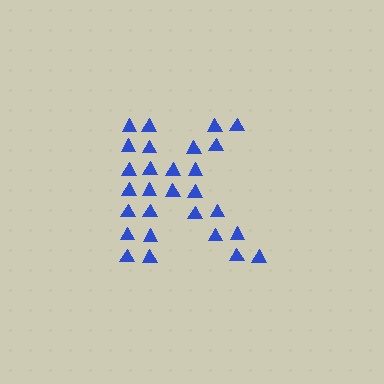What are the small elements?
The small elements are triangles.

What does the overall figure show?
The overall figure shows the letter K.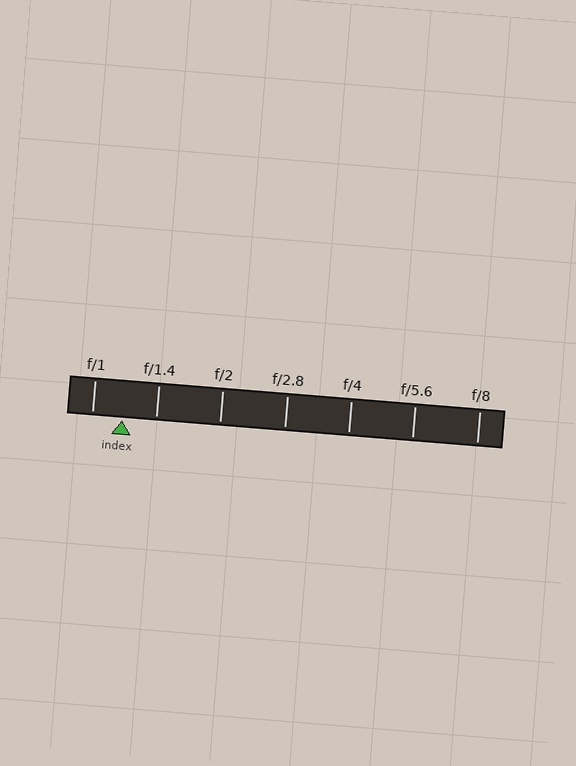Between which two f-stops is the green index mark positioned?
The index mark is between f/1 and f/1.4.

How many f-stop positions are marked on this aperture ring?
There are 7 f-stop positions marked.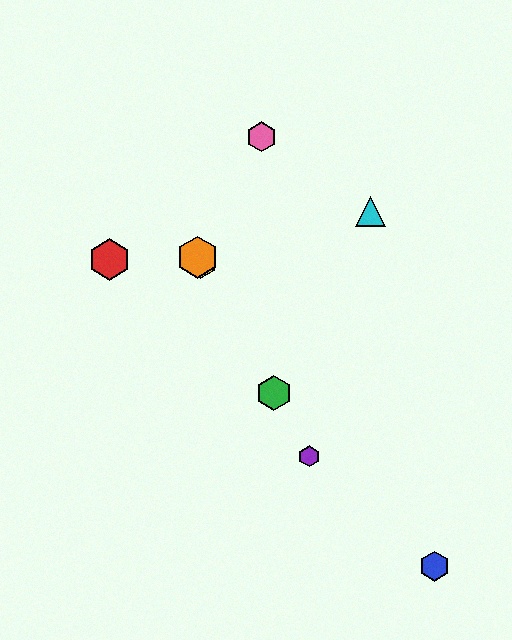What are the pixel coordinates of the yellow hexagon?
The yellow hexagon is at (201, 262).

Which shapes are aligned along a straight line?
The green hexagon, the yellow hexagon, the purple hexagon, the orange hexagon are aligned along a straight line.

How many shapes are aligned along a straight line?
4 shapes (the green hexagon, the yellow hexagon, the purple hexagon, the orange hexagon) are aligned along a straight line.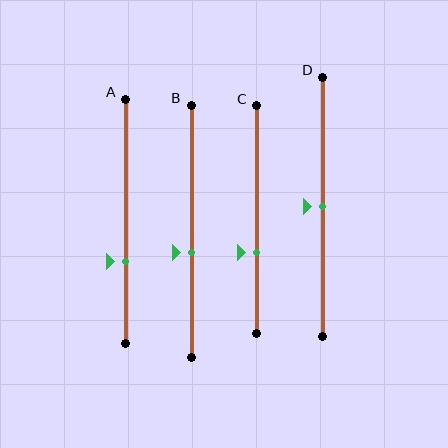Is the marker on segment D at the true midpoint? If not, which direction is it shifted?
Yes, the marker on segment D is at the true midpoint.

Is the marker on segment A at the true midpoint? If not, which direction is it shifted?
No, the marker on segment A is shifted downward by about 16% of the segment length.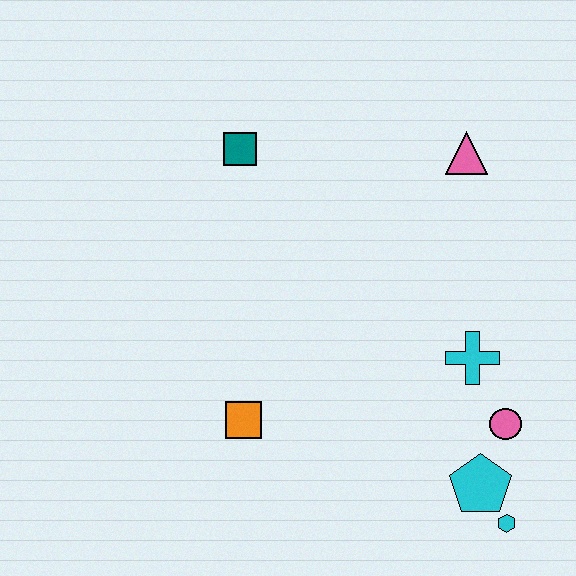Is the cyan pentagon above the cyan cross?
No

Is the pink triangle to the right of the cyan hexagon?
No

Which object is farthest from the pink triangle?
The cyan hexagon is farthest from the pink triangle.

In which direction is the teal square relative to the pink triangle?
The teal square is to the left of the pink triangle.